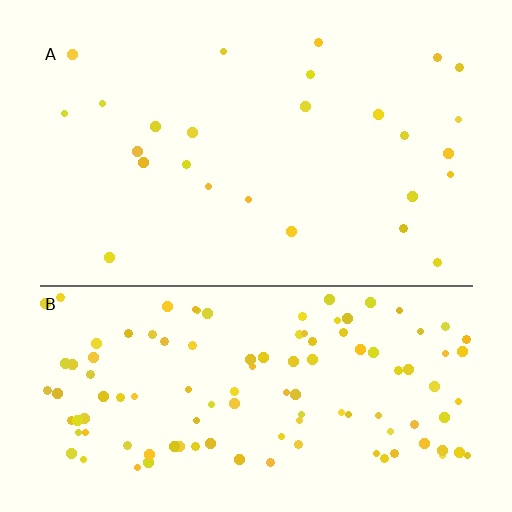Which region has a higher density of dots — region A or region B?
B (the bottom).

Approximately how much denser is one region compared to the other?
Approximately 4.5× — region B over region A.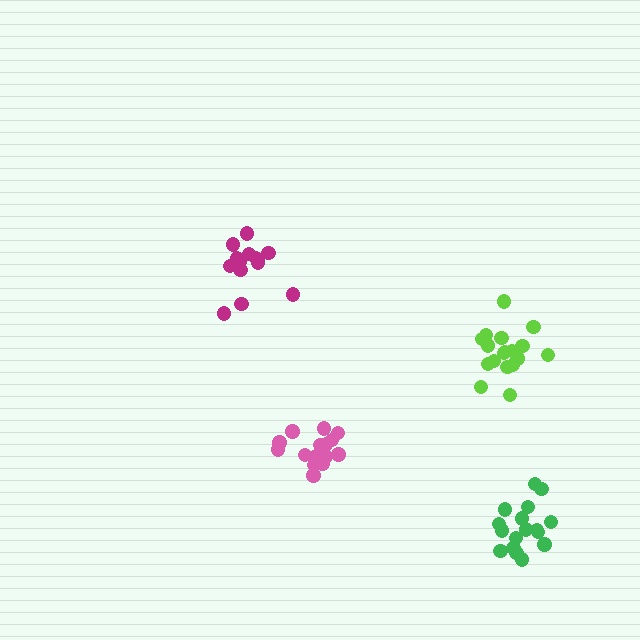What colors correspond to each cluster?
The clusters are colored: magenta, green, pink, lime.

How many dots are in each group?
Group 1: 14 dots, Group 2: 17 dots, Group 3: 17 dots, Group 4: 18 dots (66 total).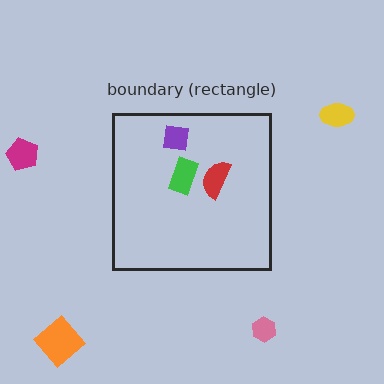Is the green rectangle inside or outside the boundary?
Inside.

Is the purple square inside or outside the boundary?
Inside.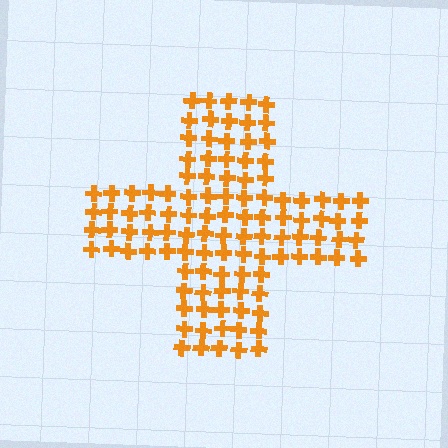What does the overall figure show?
The overall figure shows a cross.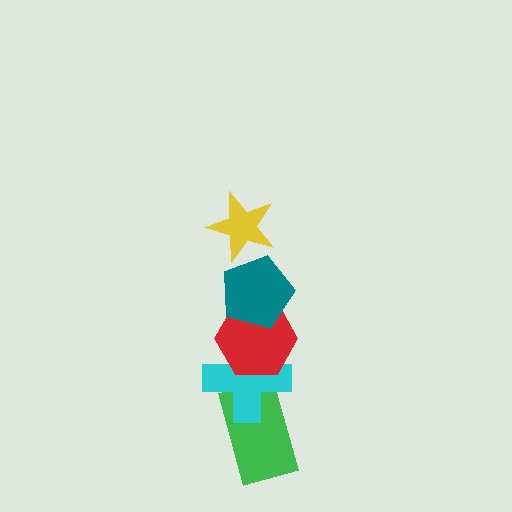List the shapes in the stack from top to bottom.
From top to bottom: the yellow star, the teal pentagon, the red hexagon, the cyan cross, the green rectangle.